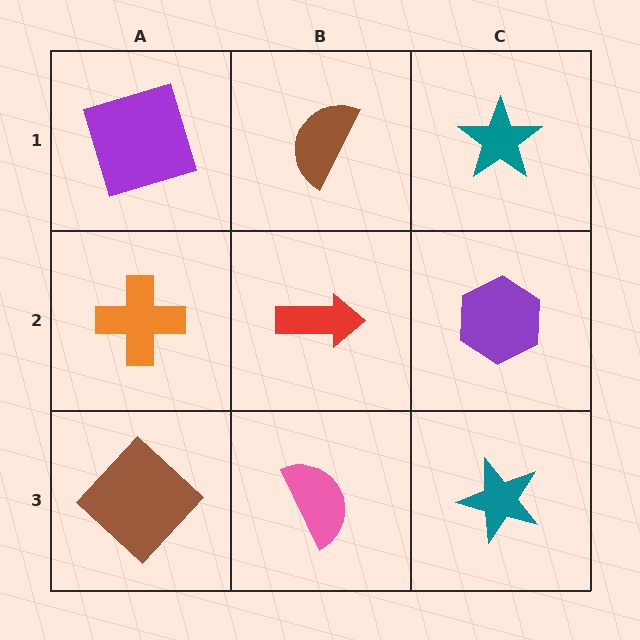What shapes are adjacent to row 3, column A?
An orange cross (row 2, column A), a pink semicircle (row 3, column B).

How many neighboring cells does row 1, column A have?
2.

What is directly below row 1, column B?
A red arrow.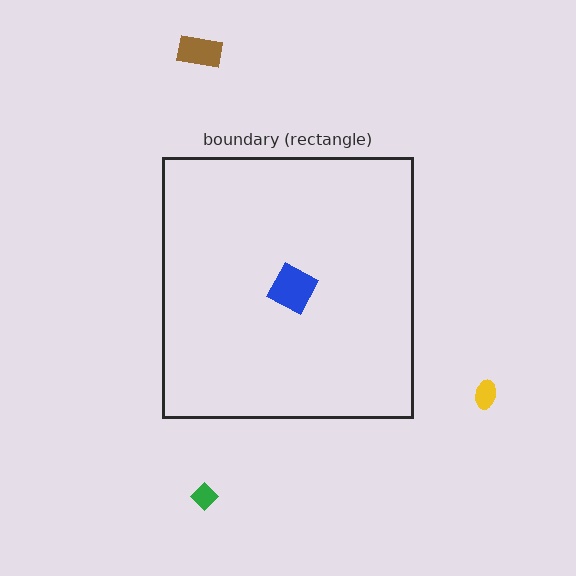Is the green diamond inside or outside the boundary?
Outside.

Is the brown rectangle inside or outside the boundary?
Outside.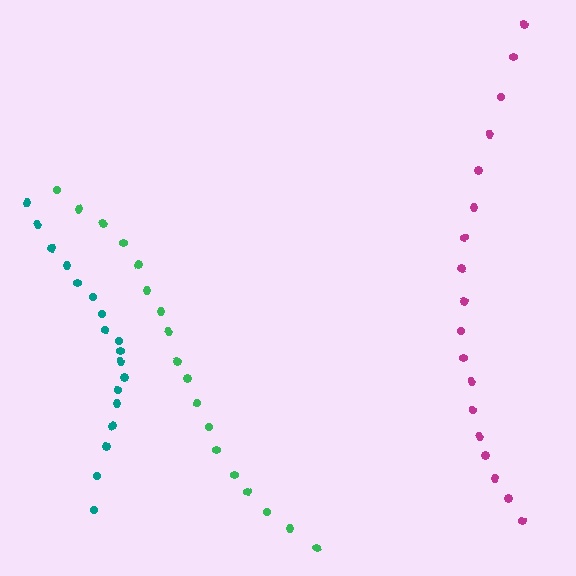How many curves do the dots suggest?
There are 3 distinct paths.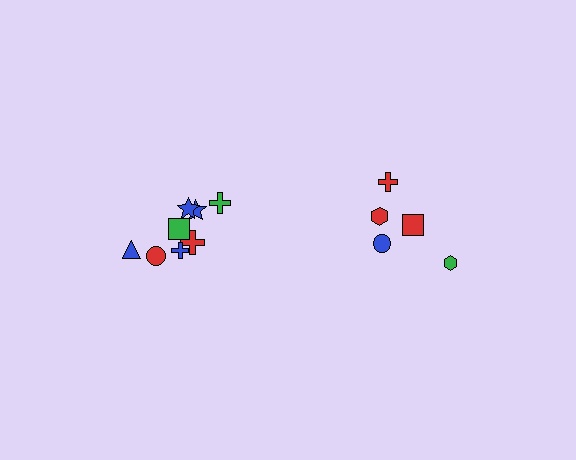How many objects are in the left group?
There are 8 objects.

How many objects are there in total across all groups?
There are 13 objects.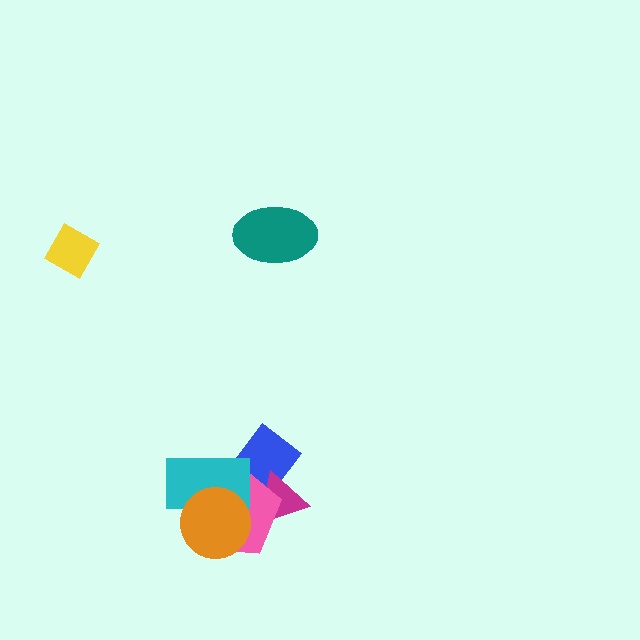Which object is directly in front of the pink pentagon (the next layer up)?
The cyan rectangle is directly in front of the pink pentagon.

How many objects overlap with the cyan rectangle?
3 objects overlap with the cyan rectangle.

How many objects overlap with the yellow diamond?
0 objects overlap with the yellow diamond.